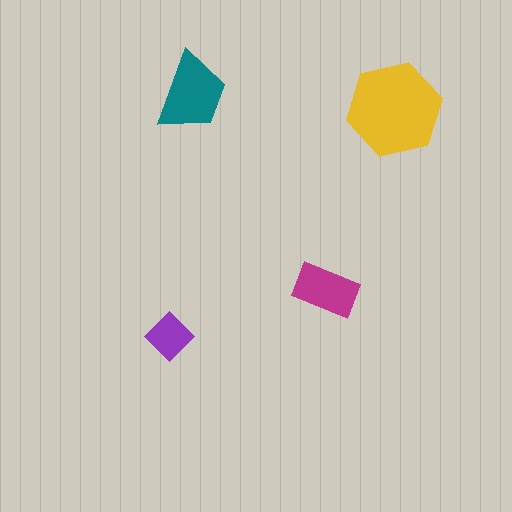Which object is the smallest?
The purple diamond.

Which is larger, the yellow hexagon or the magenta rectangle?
The yellow hexagon.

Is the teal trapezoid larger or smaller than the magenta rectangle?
Larger.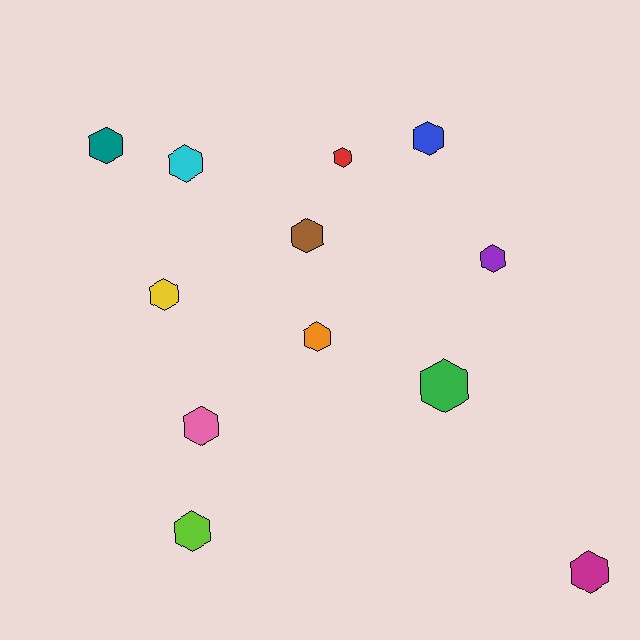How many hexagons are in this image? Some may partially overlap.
There are 12 hexagons.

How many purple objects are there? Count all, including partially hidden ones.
There is 1 purple object.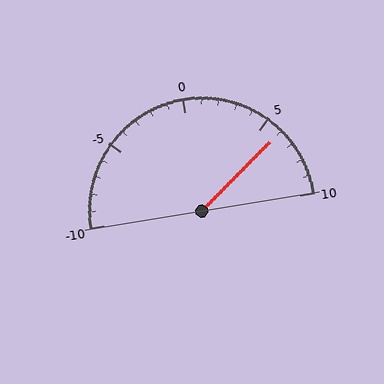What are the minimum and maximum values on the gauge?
The gauge ranges from -10 to 10.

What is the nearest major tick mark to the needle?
The nearest major tick mark is 5.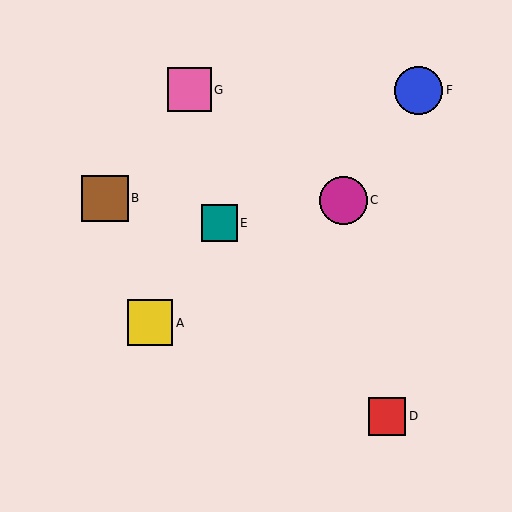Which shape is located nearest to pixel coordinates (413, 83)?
The blue circle (labeled F) at (419, 90) is nearest to that location.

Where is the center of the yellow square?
The center of the yellow square is at (150, 323).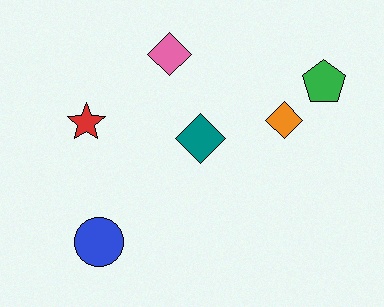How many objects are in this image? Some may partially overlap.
There are 6 objects.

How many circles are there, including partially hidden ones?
There is 1 circle.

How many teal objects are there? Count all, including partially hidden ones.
There is 1 teal object.